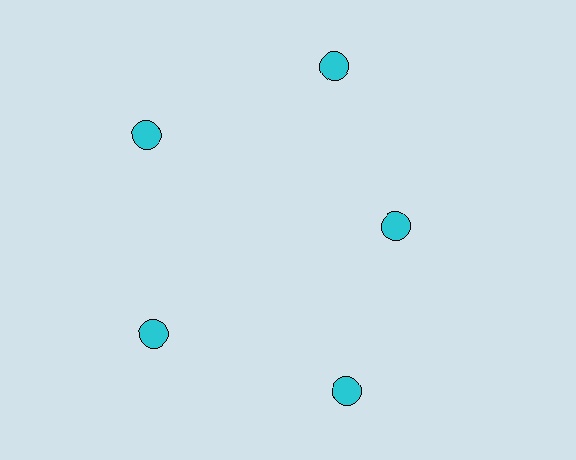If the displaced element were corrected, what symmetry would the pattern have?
It would have 5-fold rotational symmetry — the pattern would map onto itself every 72 degrees.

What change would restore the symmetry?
The symmetry would be restored by moving it outward, back onto the ring so that all 5 circles sit at equal angles and equal distance from the center.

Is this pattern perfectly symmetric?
No. The 5 cyan circles are arranged in a ring, but one element near the 3 o'clock position is pulled inward toward the center, breaking the 5-fold rotational symmetry.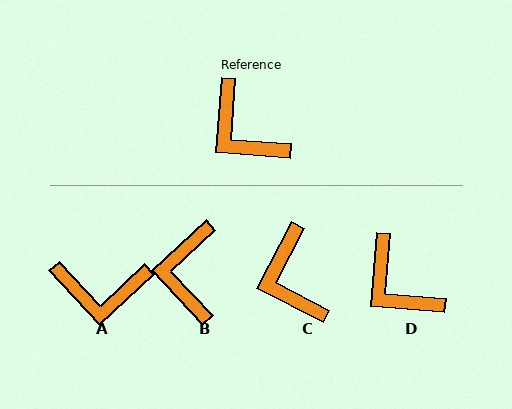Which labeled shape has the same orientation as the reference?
D.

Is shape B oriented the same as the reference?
No, it is off by about 42 degrees.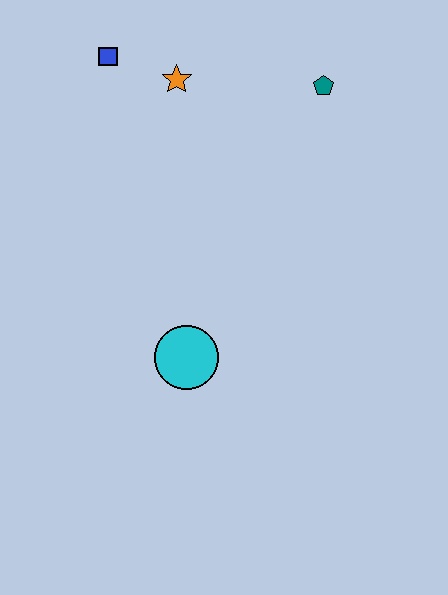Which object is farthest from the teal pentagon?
The cyan circle is farthest from the teal pentagon.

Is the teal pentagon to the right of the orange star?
Yes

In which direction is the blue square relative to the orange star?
The blue square is to the left of the orange star.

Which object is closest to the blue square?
The orange star is closest to the blue square.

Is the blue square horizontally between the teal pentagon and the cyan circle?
No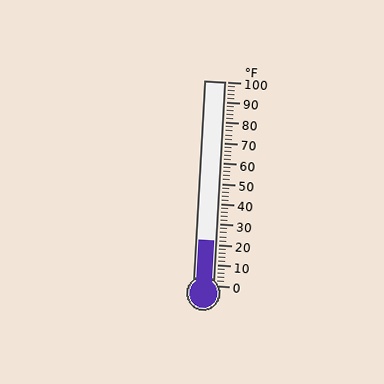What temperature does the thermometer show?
The thermometer shows approximately 22°F.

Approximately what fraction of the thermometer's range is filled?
The thermometer is filled to approximately 20% of its range.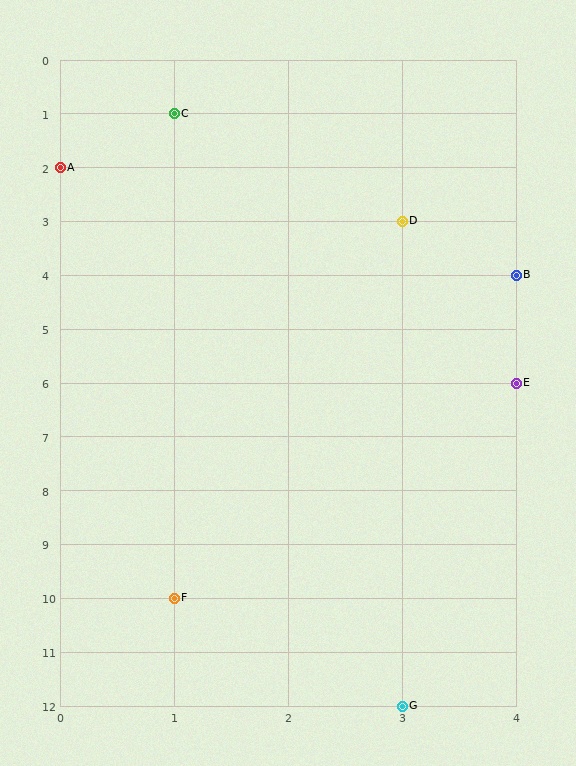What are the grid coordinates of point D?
Point D is at grid coordinates (3, 3).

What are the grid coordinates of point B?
Point B is at grid coordinates (4, 4).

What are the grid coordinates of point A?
Point A is at grid coordinates (0, 2).